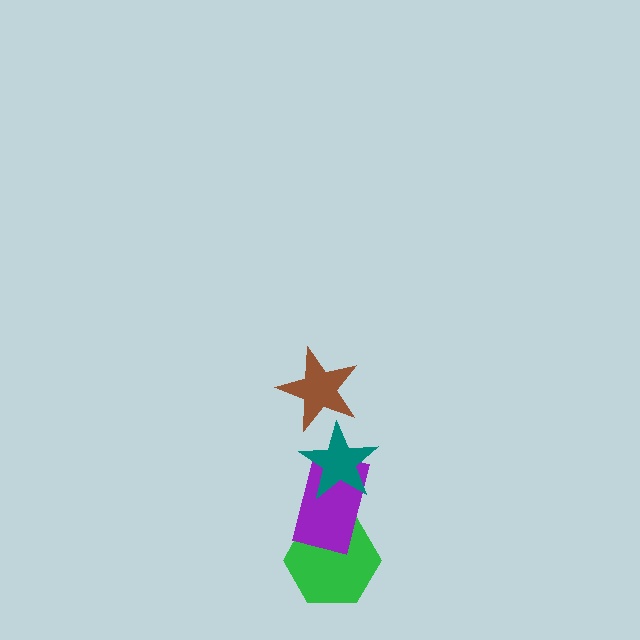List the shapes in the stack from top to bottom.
From top to bottom: the brown star, the teal star, the purple rectangle, the green hexagon.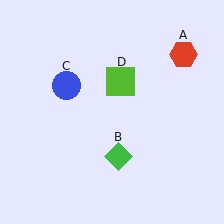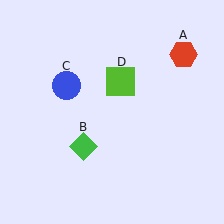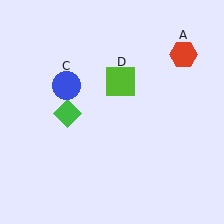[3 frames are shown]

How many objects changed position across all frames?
1 object changed position: green diamond (object B).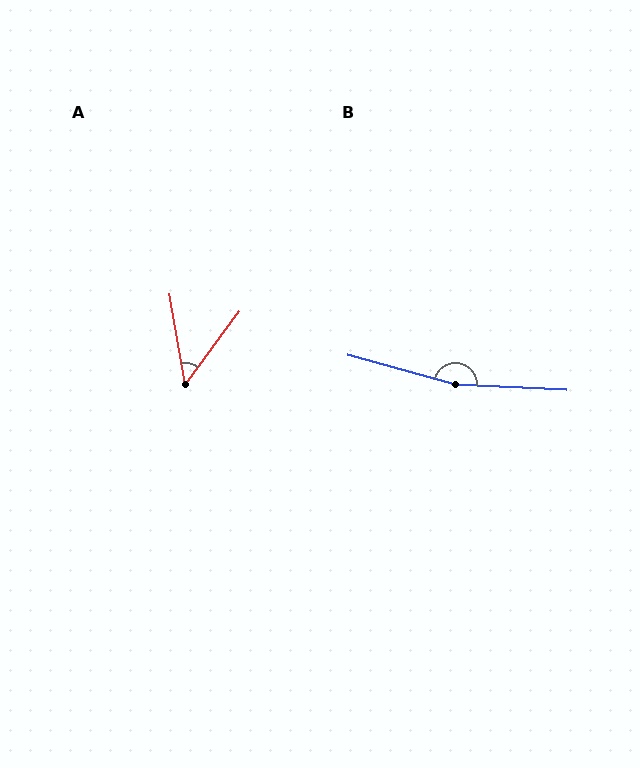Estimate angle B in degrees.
Approximately 168 degrees.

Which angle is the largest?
B, at approximately 168 degrees.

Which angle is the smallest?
A, at approximately 46 degrees.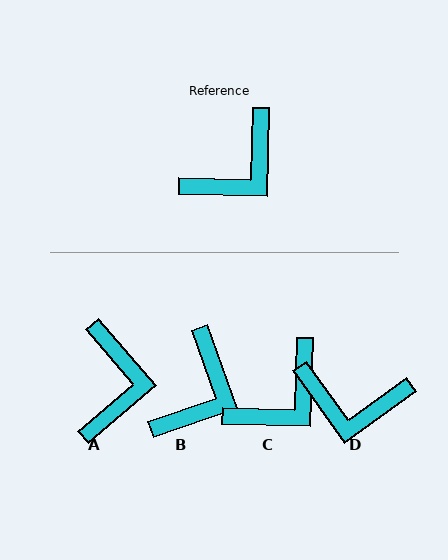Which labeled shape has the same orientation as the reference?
C.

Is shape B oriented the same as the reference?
No, it is off by about 21 degrees.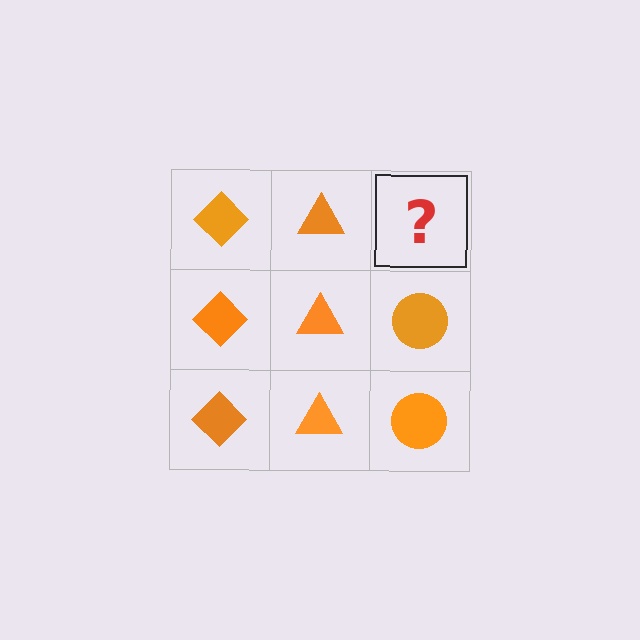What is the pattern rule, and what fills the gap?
The rule is that each column has a consistent shape. The gap should be filled with an orange circle.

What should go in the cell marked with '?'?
The missing cell should contain an orange circle.